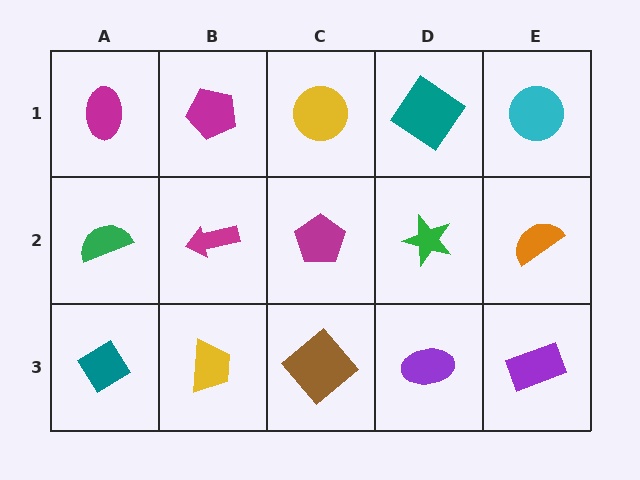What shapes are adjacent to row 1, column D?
A green star (row 2, column D), a yellow circle (row 1, column C), a cyan circle (row 1, column E).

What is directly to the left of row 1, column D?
A yellow circle.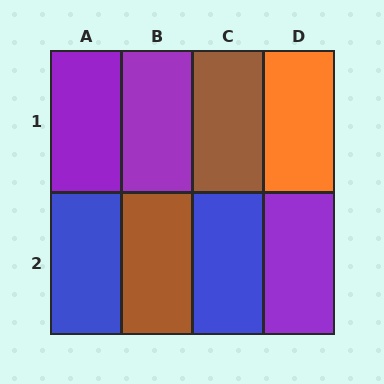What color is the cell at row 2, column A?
Blue.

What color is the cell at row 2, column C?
Blue.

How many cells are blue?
2 cells are blue.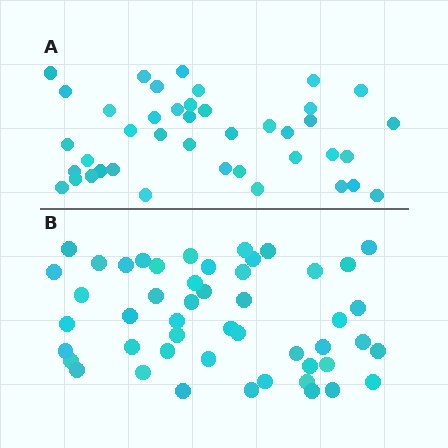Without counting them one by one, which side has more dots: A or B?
Region B (the bottom region) has more dots.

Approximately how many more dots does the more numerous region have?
Region B has roughly 8 or so more dots than region A.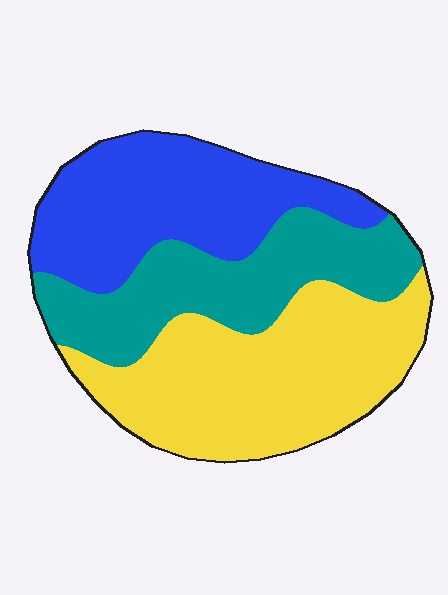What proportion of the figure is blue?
Blue takes up about one third (1/3) of the figure.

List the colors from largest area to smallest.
From largest to smallest: yellow, blue, teal.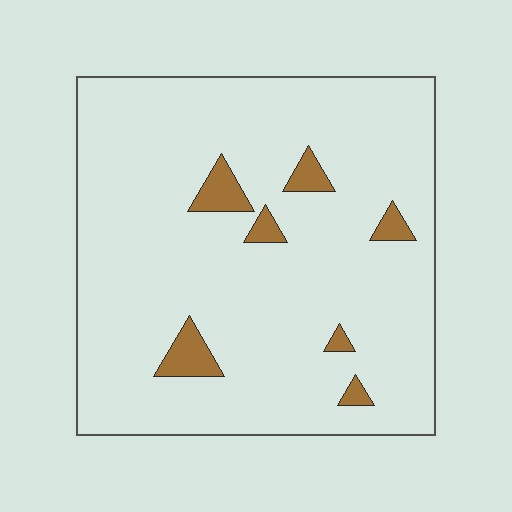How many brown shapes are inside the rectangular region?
7.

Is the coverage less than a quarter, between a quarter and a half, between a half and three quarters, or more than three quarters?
Less than a quarter.